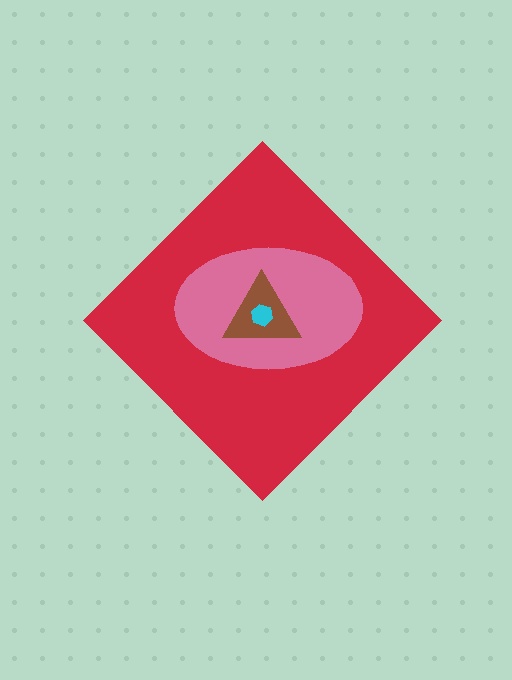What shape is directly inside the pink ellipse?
The brown triangle.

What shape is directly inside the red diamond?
The pink ellipse.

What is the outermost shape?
The red diamond.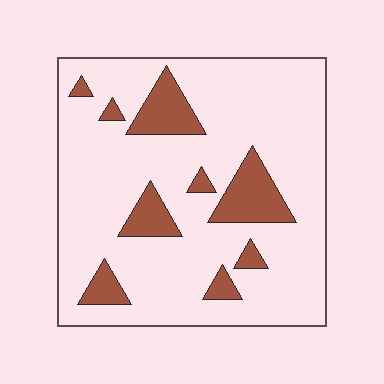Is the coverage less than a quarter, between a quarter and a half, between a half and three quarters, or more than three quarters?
Less than a quarter.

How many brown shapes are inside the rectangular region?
9.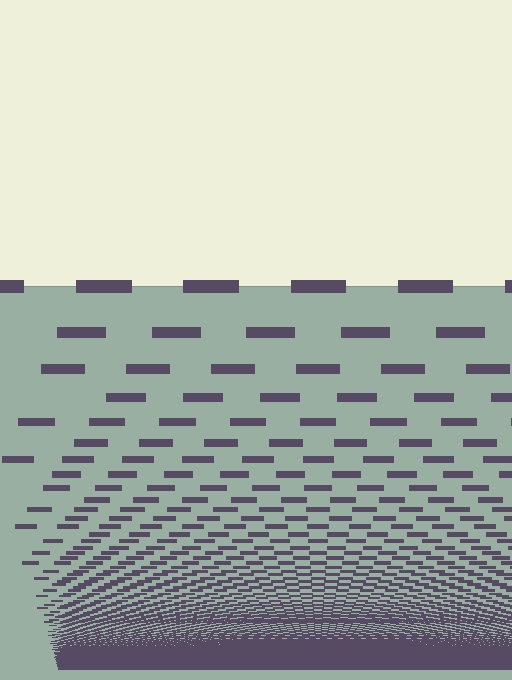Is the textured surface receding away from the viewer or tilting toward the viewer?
The surface appears to tilt toward the viewer. Texture elements get larger and sparser toward the top.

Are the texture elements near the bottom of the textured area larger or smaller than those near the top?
Smaller. The gradient is inverted — elements near the bottom are smaller and denser.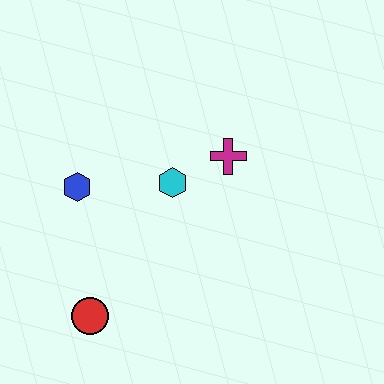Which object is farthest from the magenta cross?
The red circle is farthest from the magenta cross.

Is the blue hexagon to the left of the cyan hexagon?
Yes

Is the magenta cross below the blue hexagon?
No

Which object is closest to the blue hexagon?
The cyan hexagon is closest to the blue hexagon.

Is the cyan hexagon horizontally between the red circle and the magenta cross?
Yes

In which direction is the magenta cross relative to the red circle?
The magenta cross is above the red circle.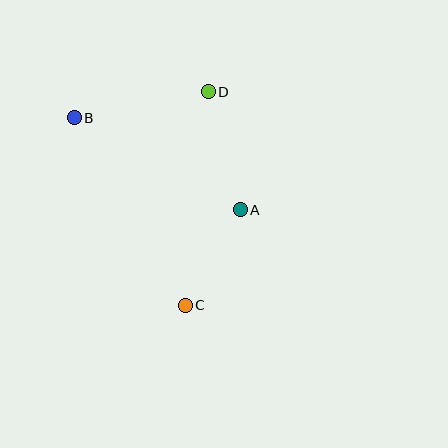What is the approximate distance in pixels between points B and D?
The distance between B and D is approximately 137 pixels.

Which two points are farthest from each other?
Points B and C are farthest from each other.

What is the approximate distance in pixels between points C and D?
The distance between C and D is approximately 215 pixels.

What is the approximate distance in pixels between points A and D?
The distance between A and D is approximately 122 pixels.